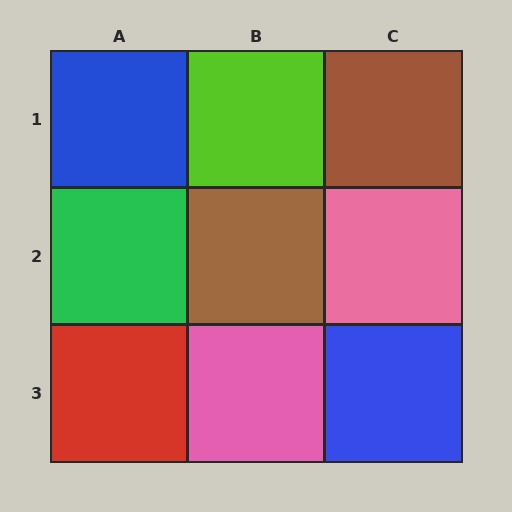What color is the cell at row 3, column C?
Blue.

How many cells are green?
1 cell is green.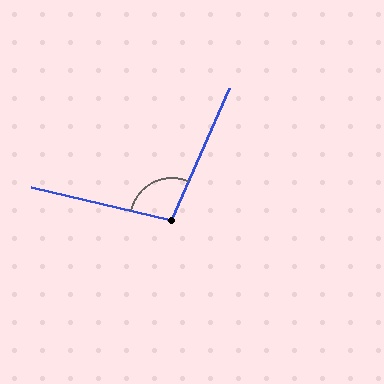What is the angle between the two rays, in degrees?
Approximately 101 degrees.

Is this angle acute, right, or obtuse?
It is obtuse.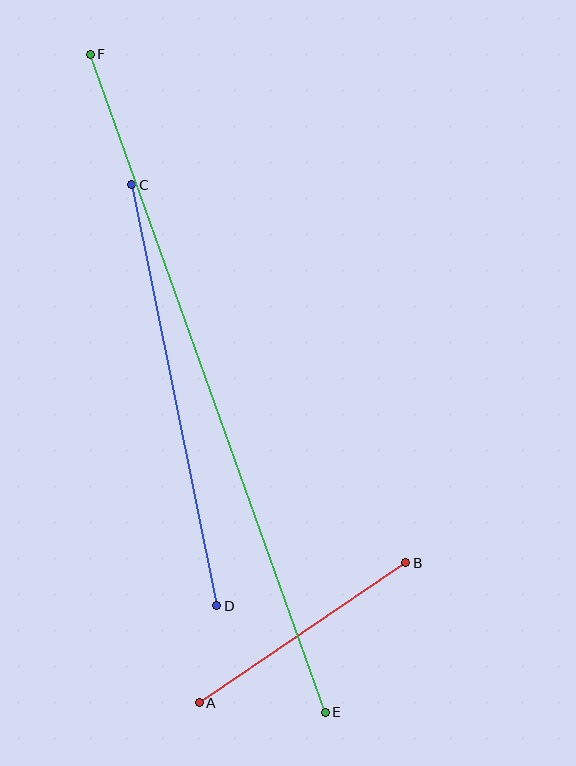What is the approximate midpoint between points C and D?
The midpoint is at approximately (174, 395) pixels.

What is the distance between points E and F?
The distance is approximately 699 pixels.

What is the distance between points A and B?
The distance is approximately 250 pixels.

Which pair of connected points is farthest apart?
Points E and F are farthest apart.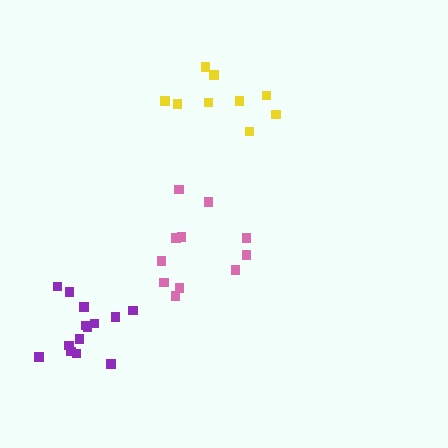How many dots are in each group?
Group 1: 14 dots, Group 2: 11 dots, Group 3: 9 dots (34 total).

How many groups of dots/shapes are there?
There are 3 groups.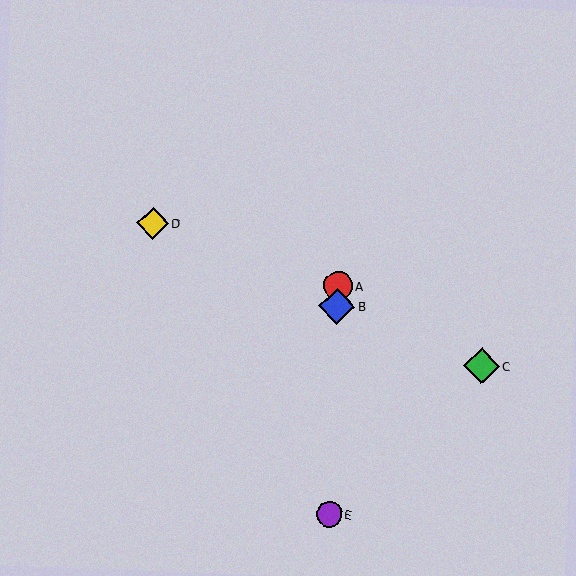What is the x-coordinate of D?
Object D is at x≈152.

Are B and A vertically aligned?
Yes, both are at x≈337.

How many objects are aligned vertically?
3 objects (A, B, E) are aligned vertically.